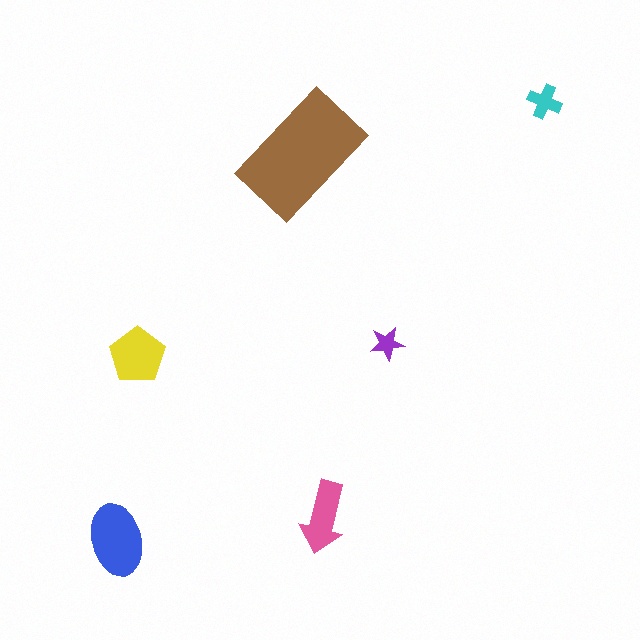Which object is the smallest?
The purple star.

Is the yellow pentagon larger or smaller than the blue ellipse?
Smaller.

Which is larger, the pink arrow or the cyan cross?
The pink arrow.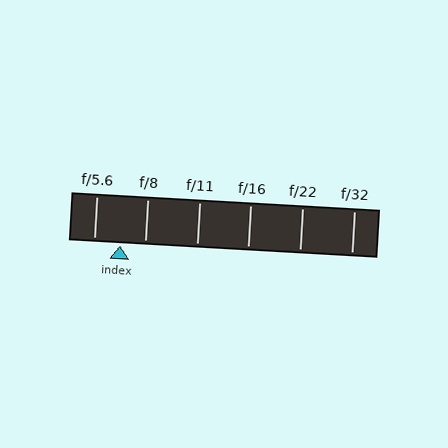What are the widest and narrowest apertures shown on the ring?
The widest aperture shown is f/5.6 and the narrowest is f/32.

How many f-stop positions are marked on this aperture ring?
There are 6 f-stop positions marked.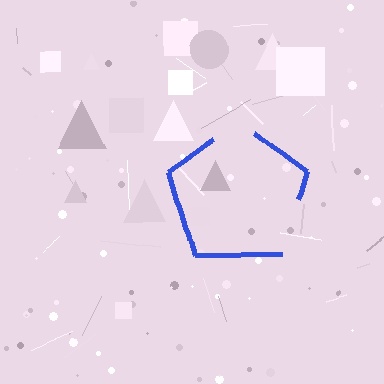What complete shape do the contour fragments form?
The contour fragments form a pentagon.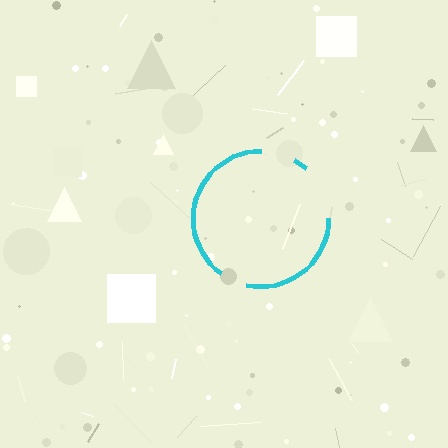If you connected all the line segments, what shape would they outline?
They would outline a circle.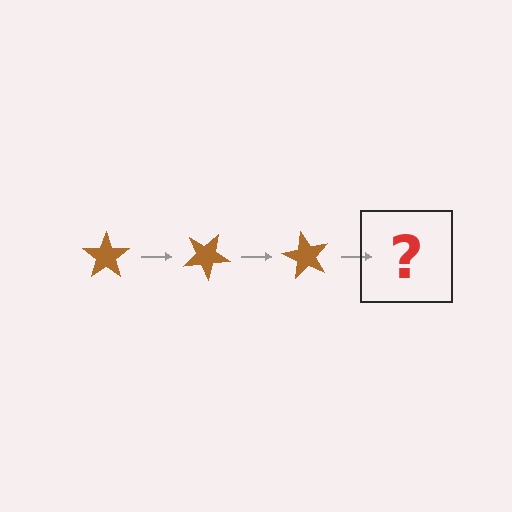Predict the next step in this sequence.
The next step is a brown star rotated 90 degrees.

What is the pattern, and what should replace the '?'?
The pattern is that the star rotates 30 degrees each step. The '?' should be a brown star rotated 90 degrees.